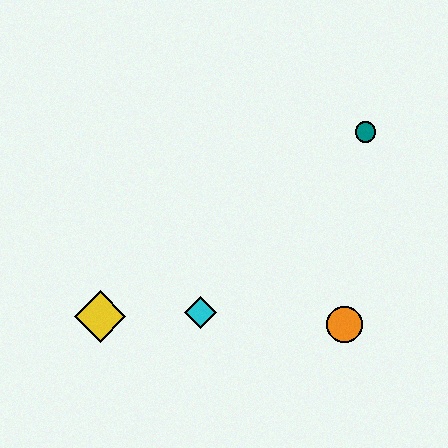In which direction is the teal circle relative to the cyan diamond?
The teal circle is above the cyan diamond.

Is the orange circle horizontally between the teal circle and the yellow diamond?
Yes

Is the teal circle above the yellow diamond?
Yes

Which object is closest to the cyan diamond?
The yellow diamond is closest to the cyan diamond.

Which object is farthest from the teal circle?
The yellow diamond is farthest from the teal circle.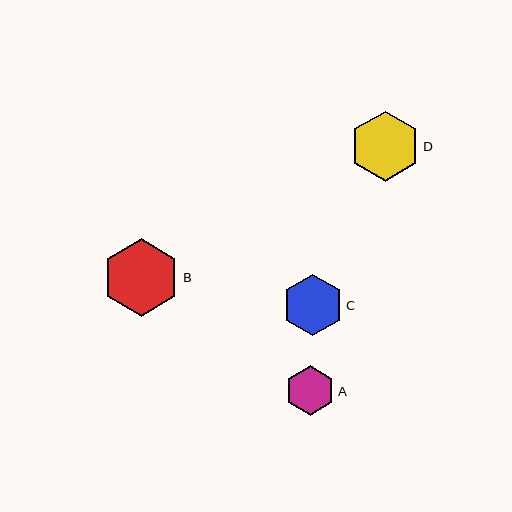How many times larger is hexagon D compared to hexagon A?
Hexagon D is approximately 1.4 times the size of hexagon A.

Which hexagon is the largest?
Hexagon B is the largest with a size of approximately 77 pixels.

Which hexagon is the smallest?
Hexagon A is the smallest with a size of approximately 49 pixels.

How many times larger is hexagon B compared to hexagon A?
Hexagon B is approximately 1.6 times the size of hexagon A.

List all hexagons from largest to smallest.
From largest to smallest: B, D, C, A.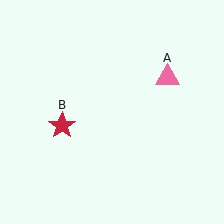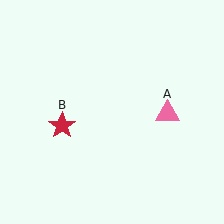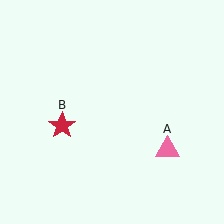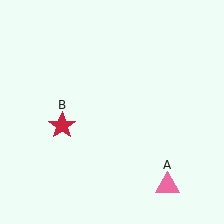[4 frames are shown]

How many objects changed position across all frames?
1 object changed position: pink triangle (object A).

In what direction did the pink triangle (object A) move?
The pink triangle (object A) moved down.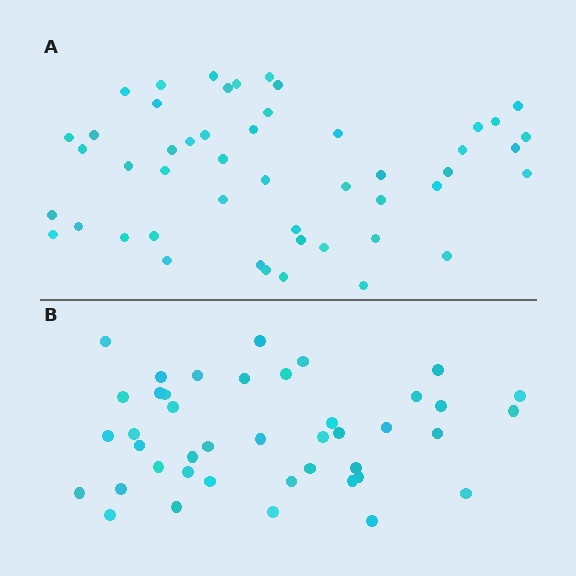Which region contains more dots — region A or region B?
Region A (the top region) has more dots.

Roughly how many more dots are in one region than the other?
Region A has roughly 8 or so more dots than region B.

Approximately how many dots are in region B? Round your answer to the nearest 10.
About 40 dots. (The exact count is 42, which rounds to 40.)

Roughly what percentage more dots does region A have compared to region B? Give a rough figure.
About 15% more.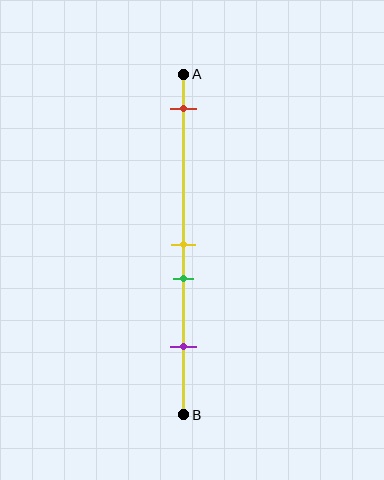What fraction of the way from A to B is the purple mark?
The purple mark is approximately 80% (0.8) of the way from A to B.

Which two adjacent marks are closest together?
The yellow and green marks are the closest adjacent pair.